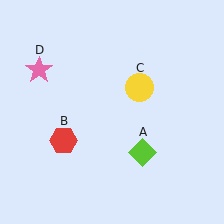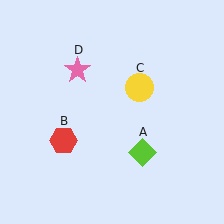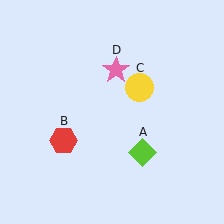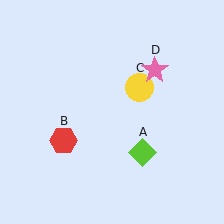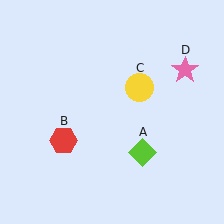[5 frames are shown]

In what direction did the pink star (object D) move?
The pink star (object D) moved right.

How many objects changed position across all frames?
1 object changed position: pink star (object D).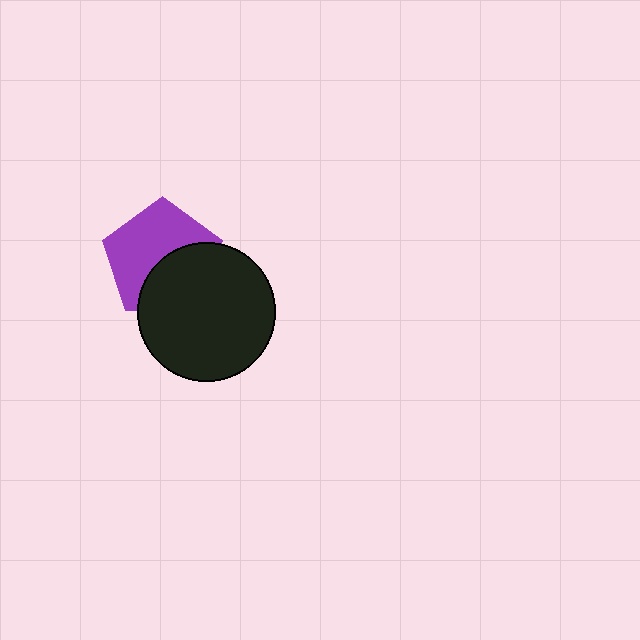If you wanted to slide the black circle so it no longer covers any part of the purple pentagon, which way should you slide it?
Slide it down — that is the most direct way to separate the two shapes.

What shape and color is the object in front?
The object in front is a black circle.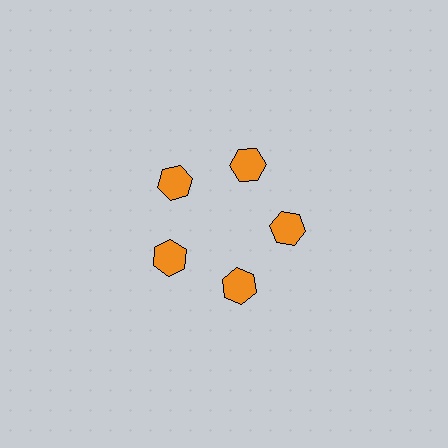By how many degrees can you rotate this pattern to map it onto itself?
The pattern maps onto itself every 72 degrees of rotation.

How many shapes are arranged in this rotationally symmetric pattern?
There are 5 shapes, arranged in 5 groups of 1.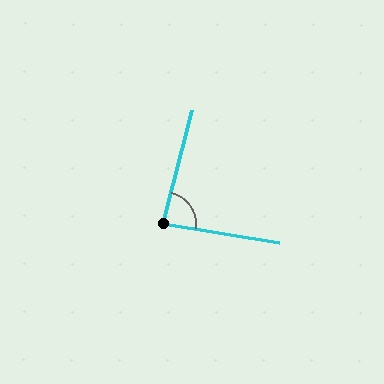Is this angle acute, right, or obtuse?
It is acute.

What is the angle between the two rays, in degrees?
Approximately 84 degrees.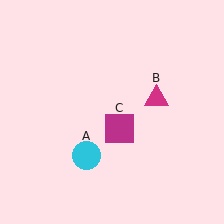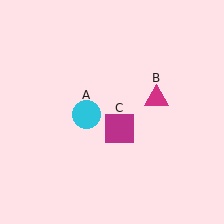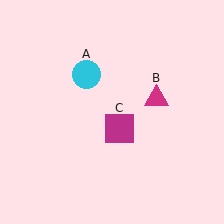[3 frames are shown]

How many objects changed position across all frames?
1 object changed position: cyan circle (object A).